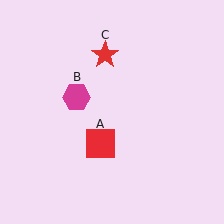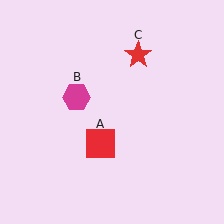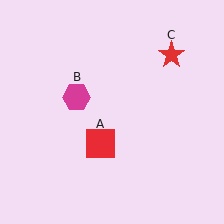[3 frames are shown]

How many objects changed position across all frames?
1 object changed position: red star (object C).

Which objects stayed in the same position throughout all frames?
Red square (object A) and magenta hexagon (object B) remained stationary.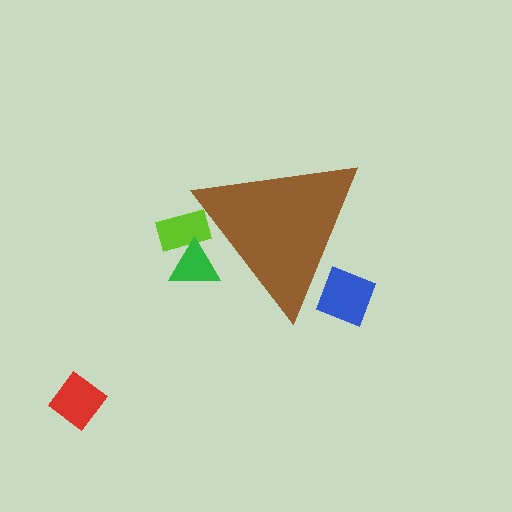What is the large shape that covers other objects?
A brown triangle.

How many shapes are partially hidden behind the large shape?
3 shapes are partially hidden.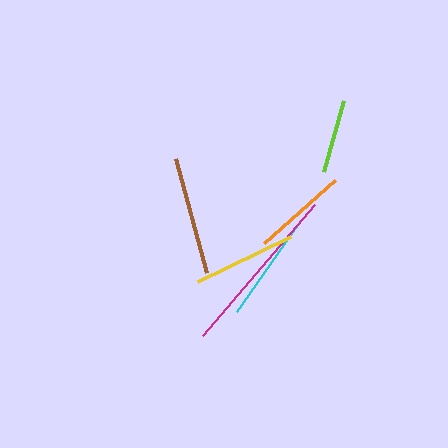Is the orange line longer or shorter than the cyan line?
The cyan line is longer than the orange line.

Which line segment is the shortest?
The lime line is the shortest at approximately 74 pixels.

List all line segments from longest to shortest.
From longest to shortest: magenta, brown, cyan, yellow, orange, lime.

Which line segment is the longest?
The magenta line is the longest at approximately 173 pixels.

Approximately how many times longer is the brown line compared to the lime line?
The brown line is approximately 1.6 times the length of the lime line.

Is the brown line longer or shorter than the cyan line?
The brown line is longer than the cyan line.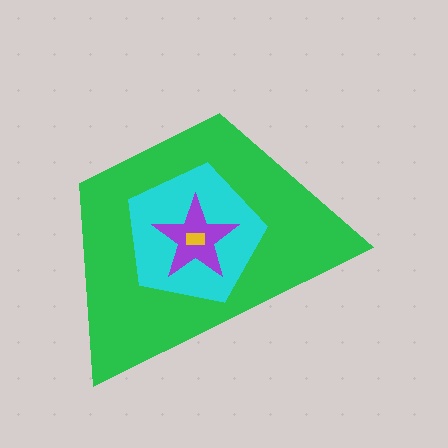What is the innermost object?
The yellow rectangle.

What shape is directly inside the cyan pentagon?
The purple star.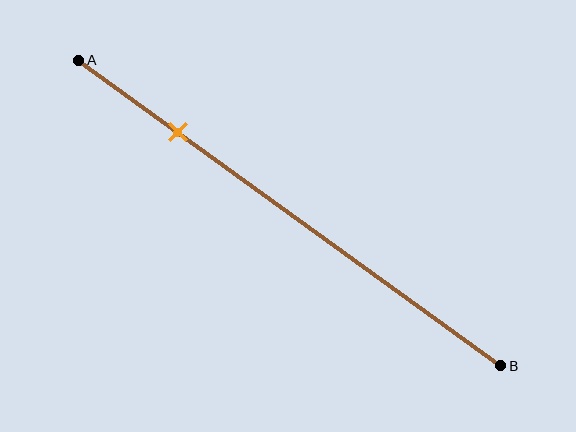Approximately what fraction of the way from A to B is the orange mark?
The orange mark is approximately 25% of the way from A to B.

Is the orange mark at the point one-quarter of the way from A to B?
Yes, the mark is approximately at the one-quarter point.